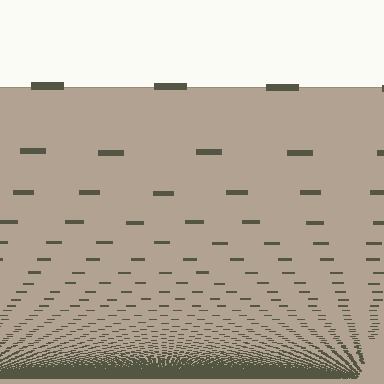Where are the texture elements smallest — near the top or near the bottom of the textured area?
Near the bottom.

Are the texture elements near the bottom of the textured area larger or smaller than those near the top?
Smaller. The gradient is inverted — elements near the bottom are smaller and denser.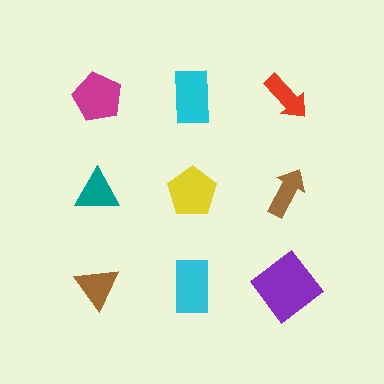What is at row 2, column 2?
A yellow pentagon.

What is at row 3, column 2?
A cyan rectangle.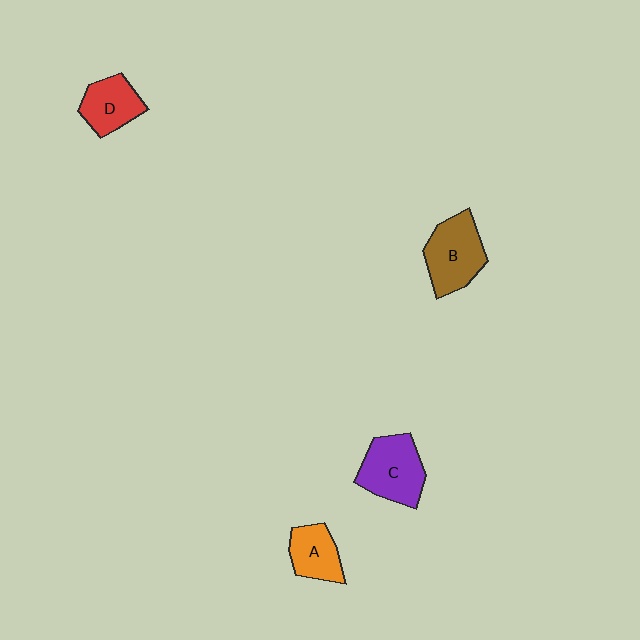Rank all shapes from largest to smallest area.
From largest to smallest: B (brown), C (purple), D (red), A (orange).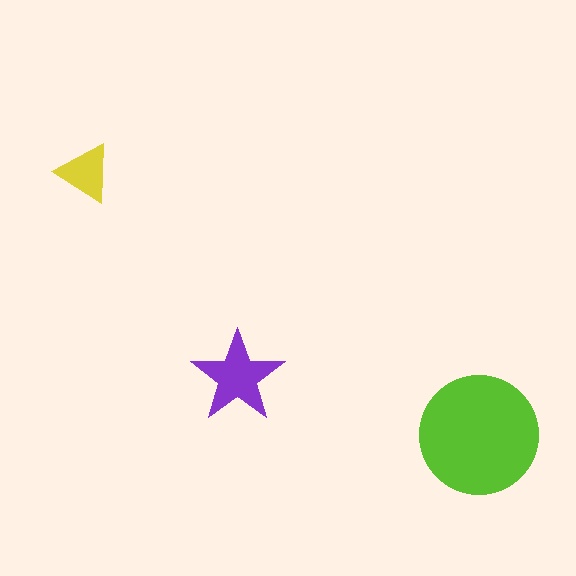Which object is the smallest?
The yellow triangle.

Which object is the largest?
The lime circle.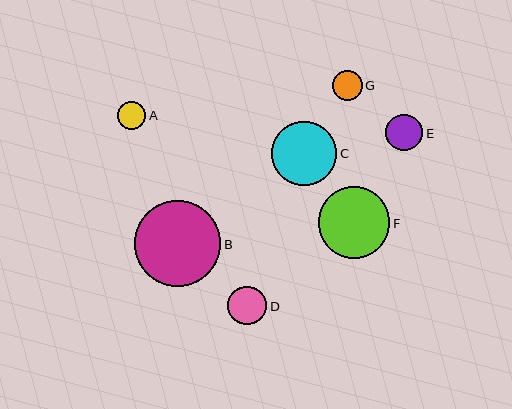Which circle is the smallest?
Circle A is the smallest with a size of approximately 28 pixels.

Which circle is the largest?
Circle B is the largest with a size of approximately 86 pixels.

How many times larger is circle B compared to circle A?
Circle B is approximately 3.0 times the size of circle A.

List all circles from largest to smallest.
From largest to smallest: B, F, C, D, E, G, A.